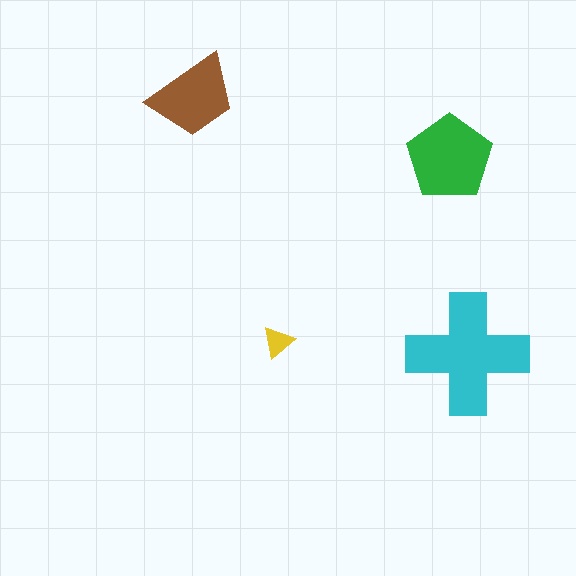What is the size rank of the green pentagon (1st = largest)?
2nd.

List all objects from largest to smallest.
The cyan cross, the green pentagon, the brown trapezoid, the yellow triangle.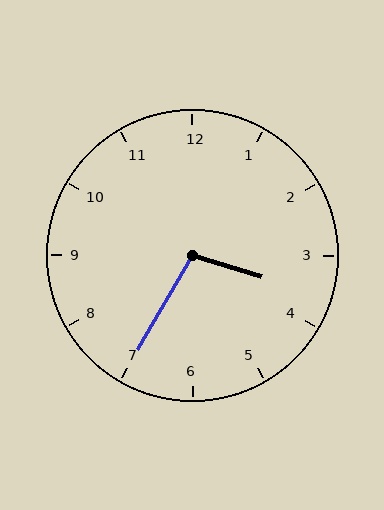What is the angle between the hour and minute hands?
Approximately 102 degrees.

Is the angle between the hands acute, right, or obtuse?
It is obtuse.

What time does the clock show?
3:35.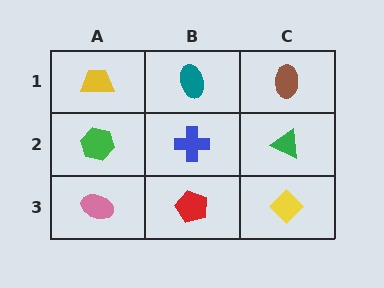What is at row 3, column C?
A yellow diamond.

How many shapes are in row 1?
3 shapes.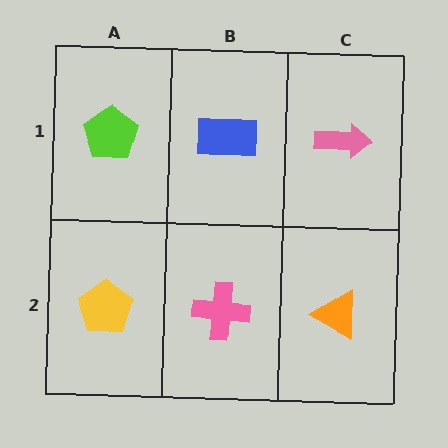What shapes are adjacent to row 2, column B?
A blue rectangle (row 1, column B), a yellow pentagon (row 2, column A), an orange triangle (row 2, column C).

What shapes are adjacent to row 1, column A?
A yellow pentagon (row 2, column A), a blue rectangle (row 1, column B).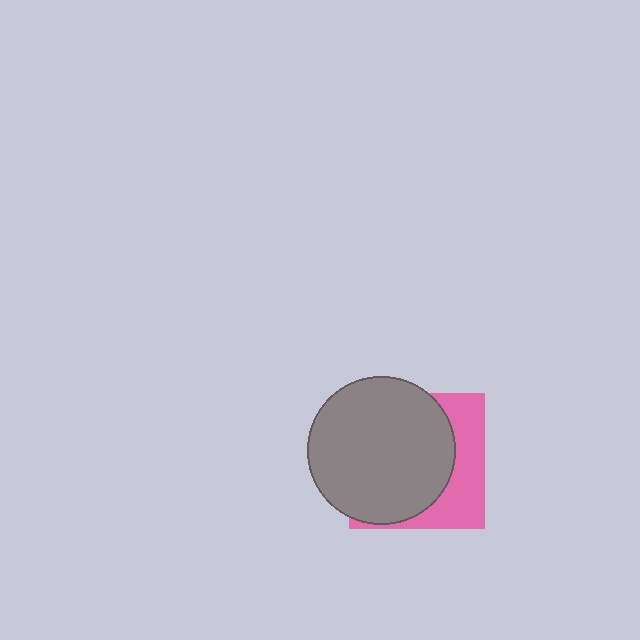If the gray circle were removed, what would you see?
You would see the complete pink square.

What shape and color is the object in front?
The object in front is a gray circle.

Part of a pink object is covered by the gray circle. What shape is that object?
It is a square.